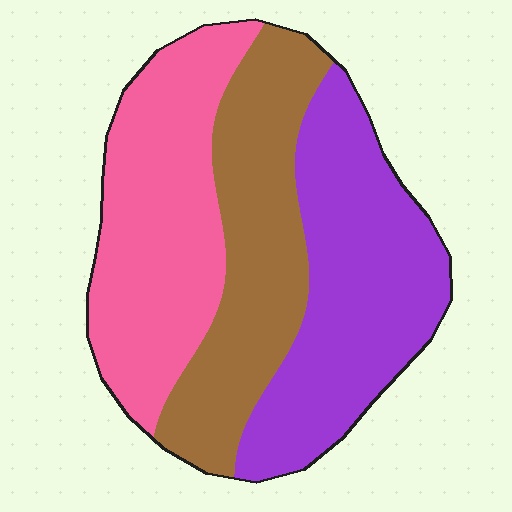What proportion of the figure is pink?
Pink covers around 35% of the figure.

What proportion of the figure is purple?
Purple covers 36% of the figure.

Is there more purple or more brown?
Purple.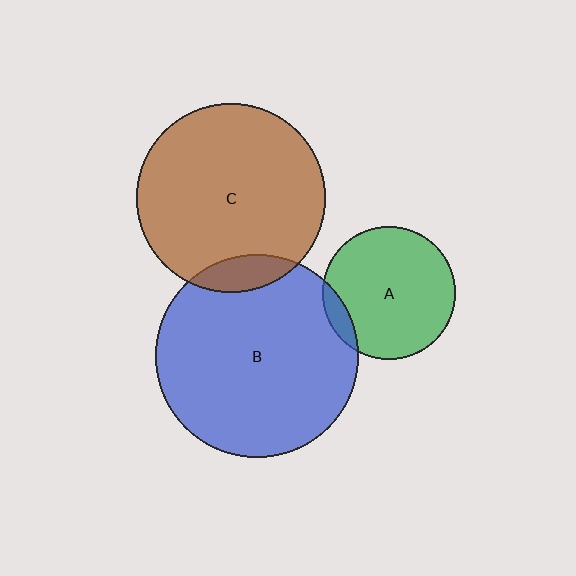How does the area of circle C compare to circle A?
Approximately 2.0 times.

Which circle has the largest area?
Circle B (blue).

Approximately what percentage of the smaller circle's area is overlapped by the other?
Approximately 10%.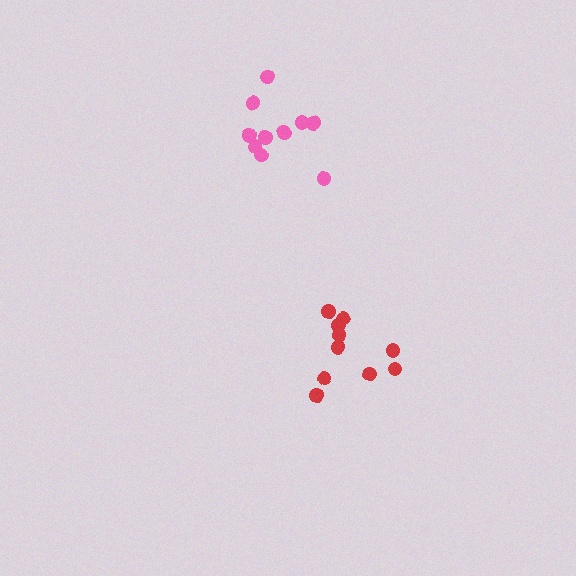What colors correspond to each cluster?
The clusters are colored: red, pink.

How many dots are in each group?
Group 1: 10 dots, Group 2: 10 dots (20 total).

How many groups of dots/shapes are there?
There are 2 groups.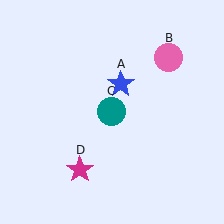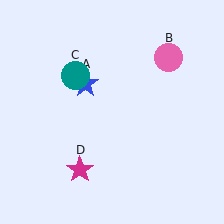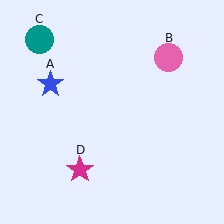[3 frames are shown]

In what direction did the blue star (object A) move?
The blue star (object A) moved left.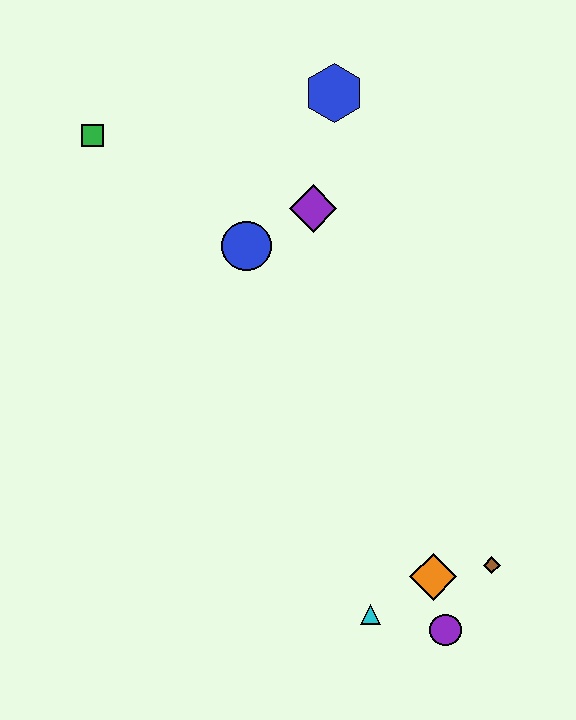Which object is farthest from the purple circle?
The green square is farthest from the purple circle.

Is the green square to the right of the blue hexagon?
No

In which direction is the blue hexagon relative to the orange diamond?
The blue hexagon is above the orange diamond.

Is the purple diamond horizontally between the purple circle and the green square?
Yes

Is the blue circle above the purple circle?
Yes